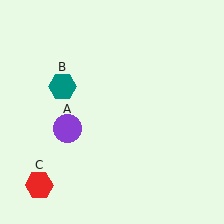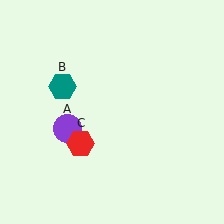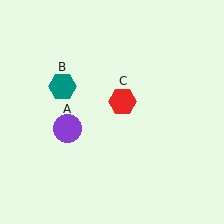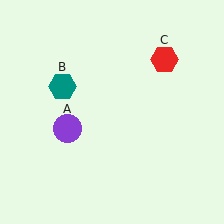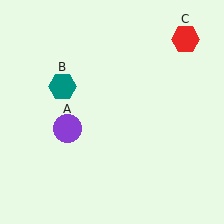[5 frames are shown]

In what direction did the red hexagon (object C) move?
The red hexagon (object C) moved up and to the right.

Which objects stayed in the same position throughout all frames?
Purple circle (object A) and teal hexagon (object B) remained stationary.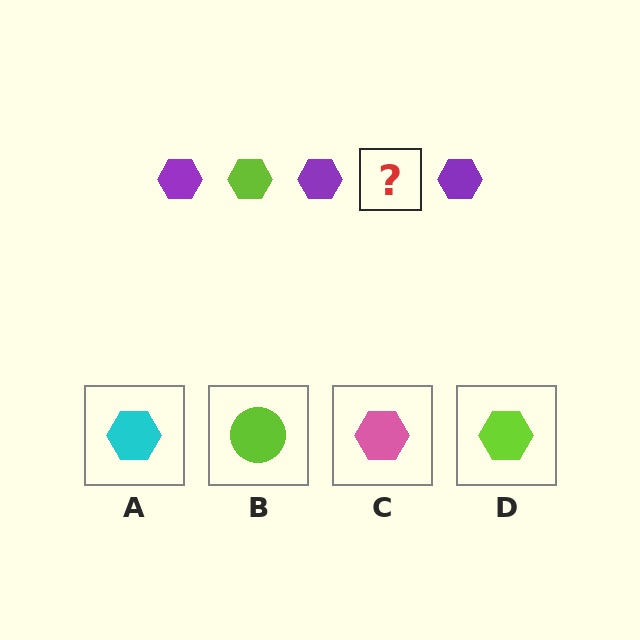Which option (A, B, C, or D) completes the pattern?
D.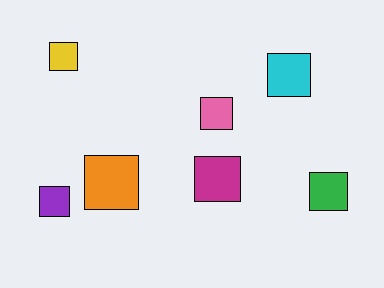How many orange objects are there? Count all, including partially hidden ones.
There is 1 orange object.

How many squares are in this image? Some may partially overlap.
There are 7 squares.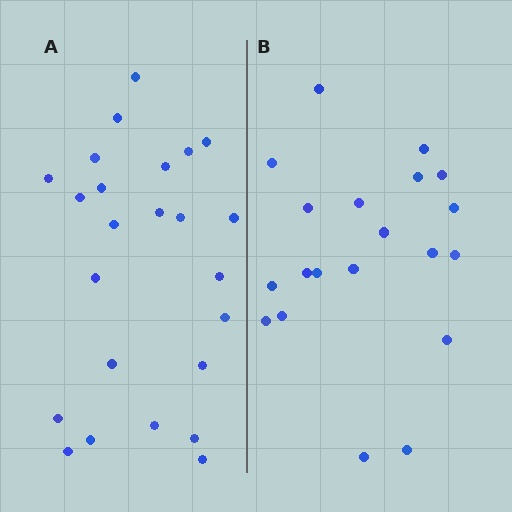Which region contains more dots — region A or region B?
Region A (the left region) has more dots.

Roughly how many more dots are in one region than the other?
Region A has about 4 more dots than region B.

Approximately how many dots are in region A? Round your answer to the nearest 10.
About 20 dots. (The exact count is 24, which rounds to 20.)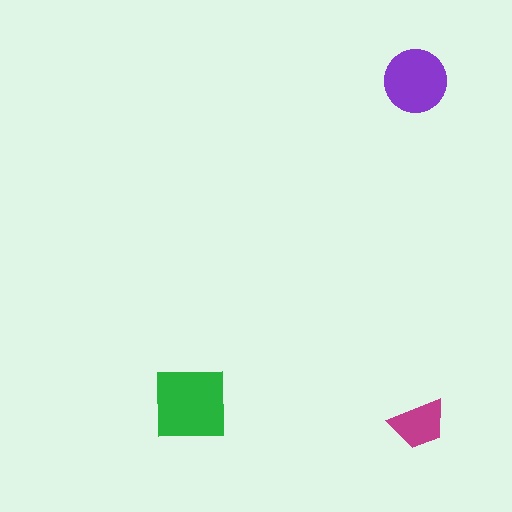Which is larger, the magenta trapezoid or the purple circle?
The purple circle.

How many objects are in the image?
There are 3 objects in the image.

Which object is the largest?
The green square.